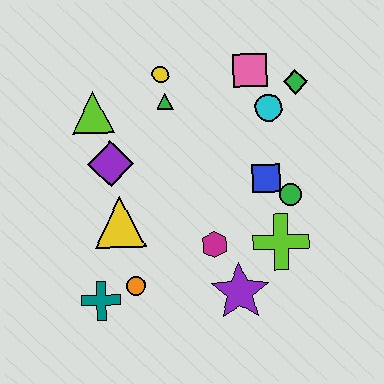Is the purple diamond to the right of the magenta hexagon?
No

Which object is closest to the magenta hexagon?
The purple star is closest to the magenta hexagon.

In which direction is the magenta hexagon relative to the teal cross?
The magenta hexagon is to the right of the teal cross.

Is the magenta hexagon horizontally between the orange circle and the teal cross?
No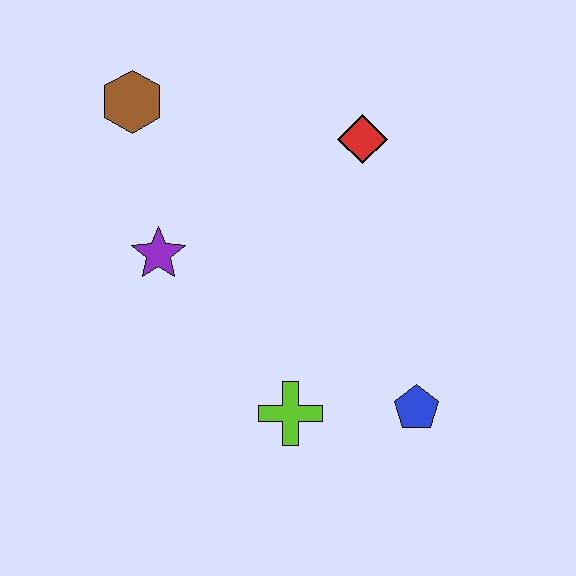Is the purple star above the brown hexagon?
No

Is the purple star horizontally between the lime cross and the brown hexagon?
Yes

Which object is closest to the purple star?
The brown hexagon is closest to the purple star.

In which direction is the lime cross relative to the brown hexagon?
The lime cross is below the brown hexagon.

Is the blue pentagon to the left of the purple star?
No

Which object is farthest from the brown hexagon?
The blue pentagon is farthest from the brown hexagon.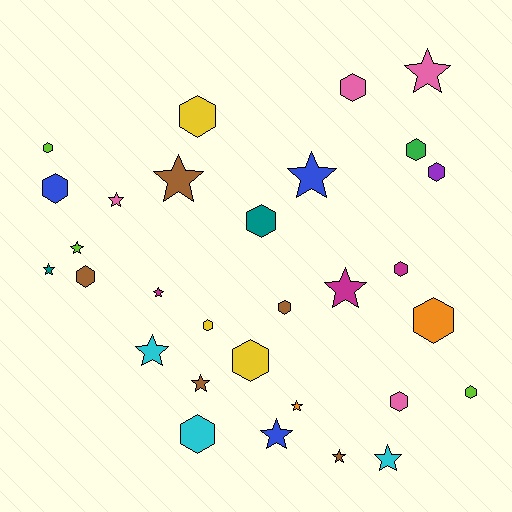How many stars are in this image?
There are 14 stars.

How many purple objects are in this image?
There is 1 purple object.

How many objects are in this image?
There are 30 objects.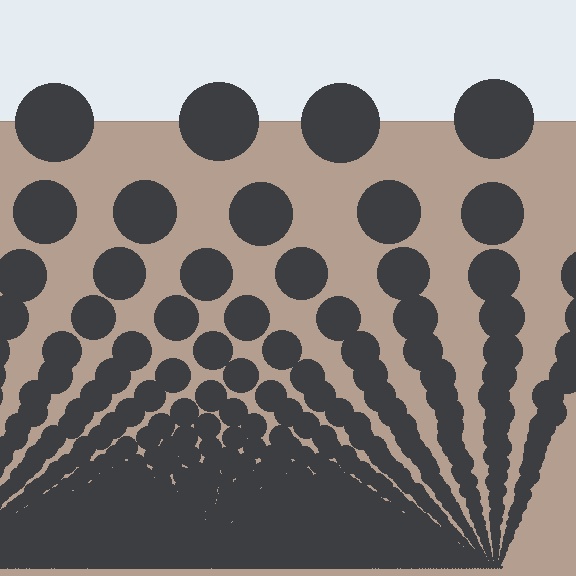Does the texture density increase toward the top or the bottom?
Density increases toward the bottom.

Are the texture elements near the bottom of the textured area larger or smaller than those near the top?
Smaller. The gradient is inverted — elements near the bottom are smaller and denser.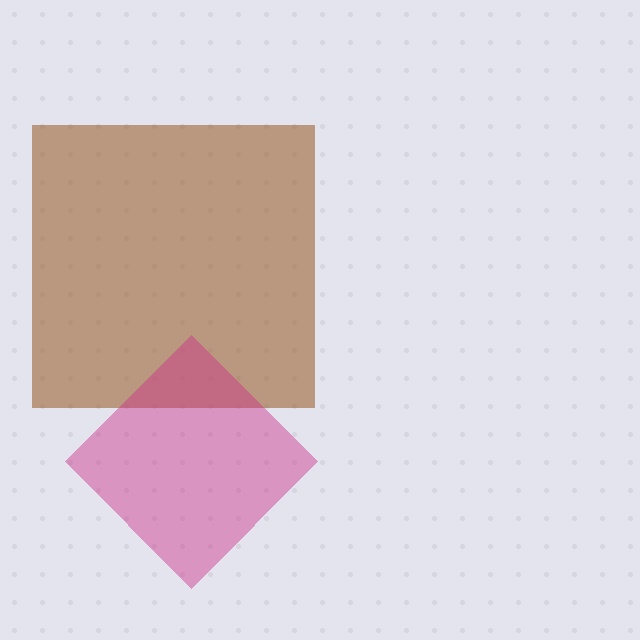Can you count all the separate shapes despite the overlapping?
Yes, there are 2 separate shapes.